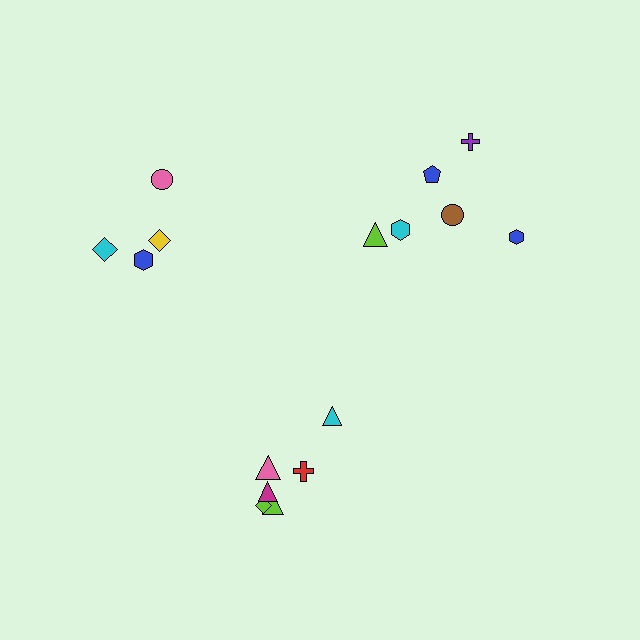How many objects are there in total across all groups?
There are 16 objects.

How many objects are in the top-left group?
There are 4 objects.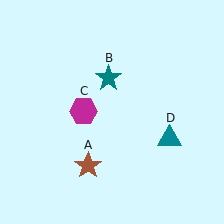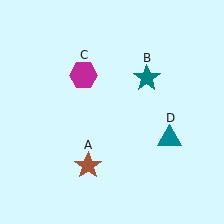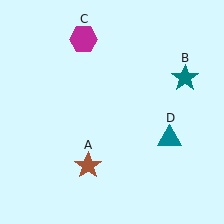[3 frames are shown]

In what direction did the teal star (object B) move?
The teal star (object B) moved right.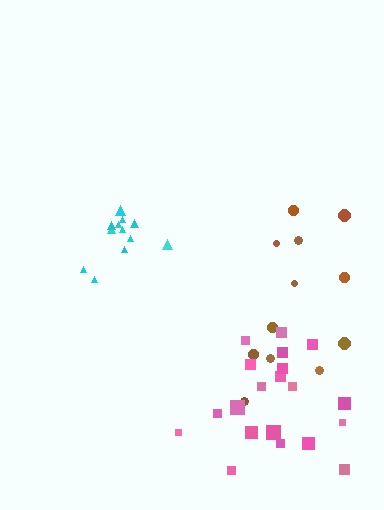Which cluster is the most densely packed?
Cyan.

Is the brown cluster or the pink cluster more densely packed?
Brown.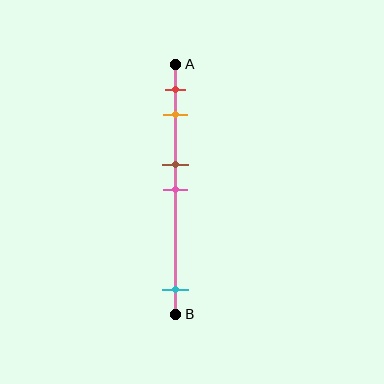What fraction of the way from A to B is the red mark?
The red mark is approximately 10% (0.1) of the way from A to B.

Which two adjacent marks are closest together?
The brown and pink marks are the closest adjacent pair.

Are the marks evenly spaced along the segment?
No, the marks are not evenly spaced.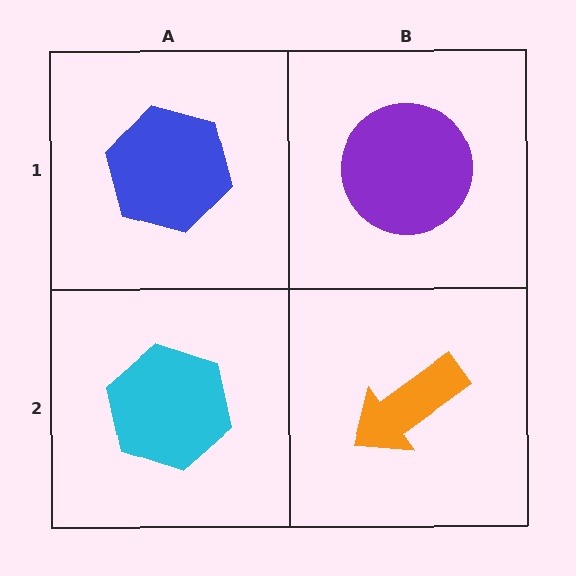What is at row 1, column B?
A purple circle.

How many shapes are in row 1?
2 shapes.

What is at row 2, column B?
An orange arrow.